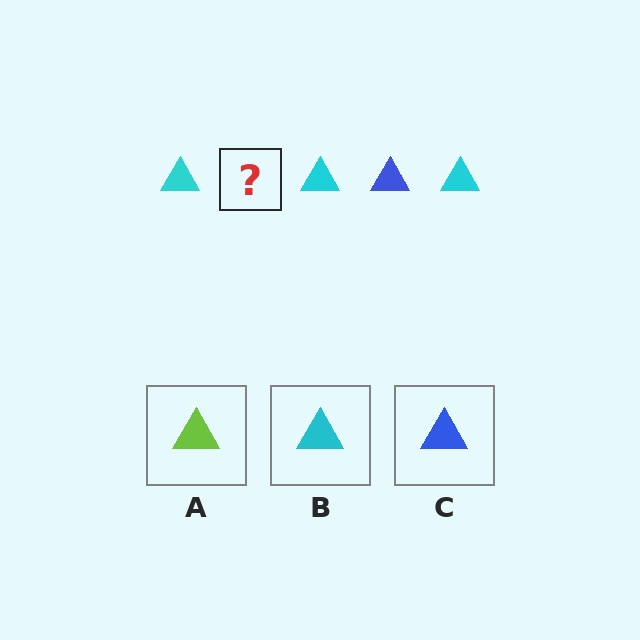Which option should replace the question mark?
Option C.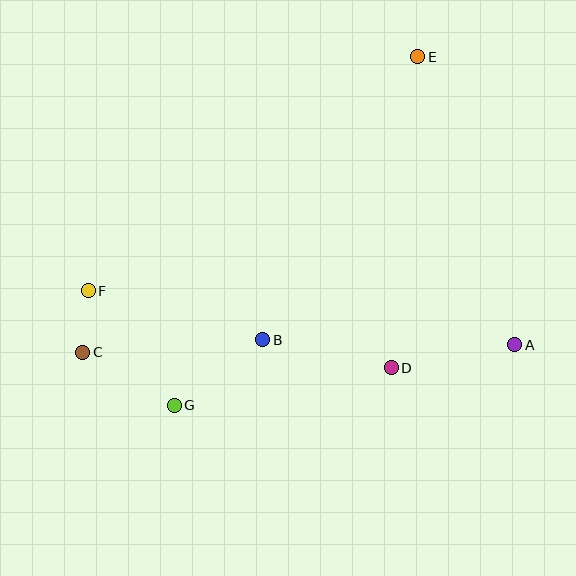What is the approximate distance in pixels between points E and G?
The distance between E and G is approximately 425 pixels.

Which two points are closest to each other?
Points C and F are closest to each other.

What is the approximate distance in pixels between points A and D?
The distance between A and D is approximately 125 pixels.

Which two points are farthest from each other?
Points C and E are farthest from each other.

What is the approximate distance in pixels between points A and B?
The distance between A and B is approximately 252 pixels.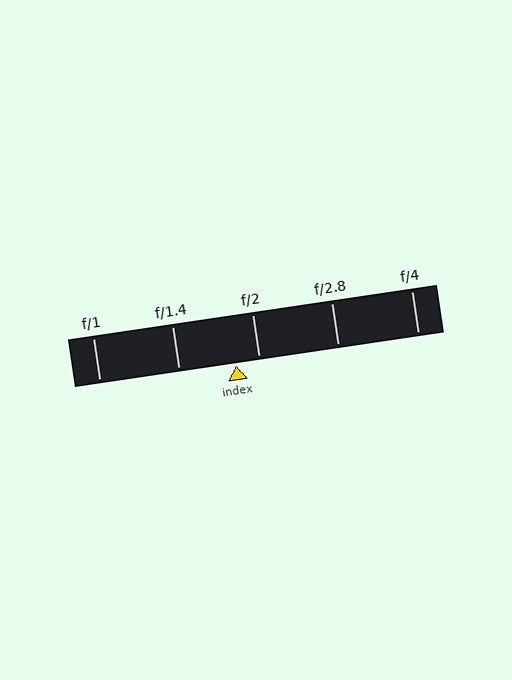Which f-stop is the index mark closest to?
The index mark is closest to f/2.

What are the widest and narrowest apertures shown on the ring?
The widest aperture shown is f/1 and the narrowest is f/4.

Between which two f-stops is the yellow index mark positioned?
The index mark is between f/1.4 and f/2.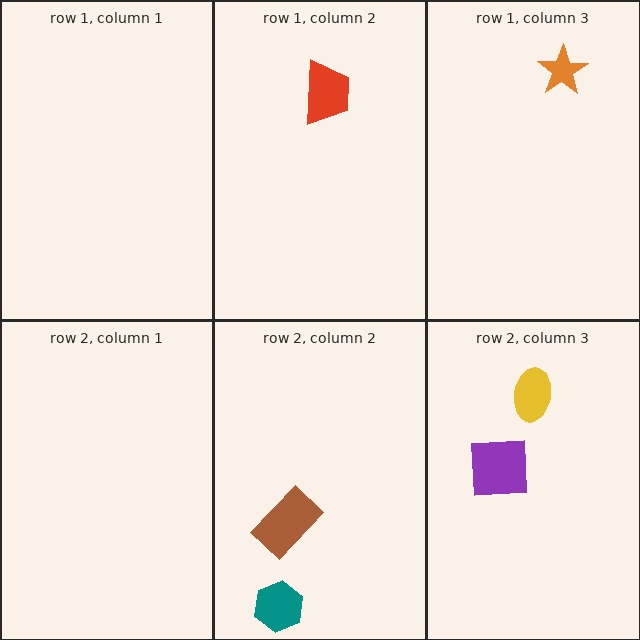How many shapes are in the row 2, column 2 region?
2.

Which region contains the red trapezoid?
The row 1, column 2 region.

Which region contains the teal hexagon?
The row 2, column 2 region.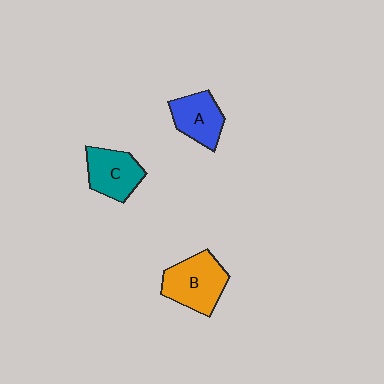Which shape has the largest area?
Shape B (orange).